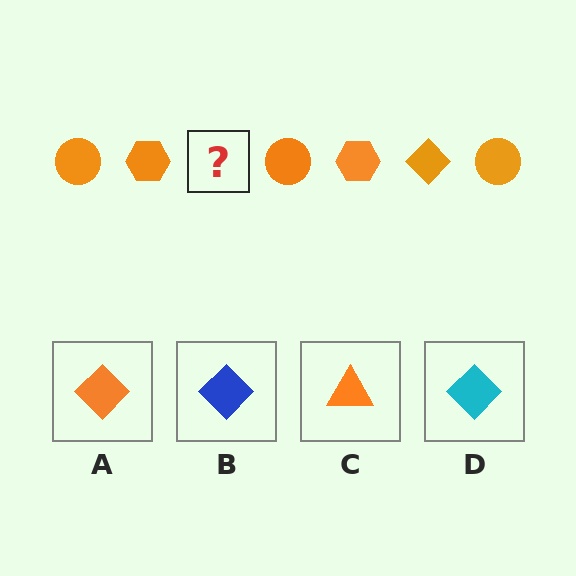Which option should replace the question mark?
Option A.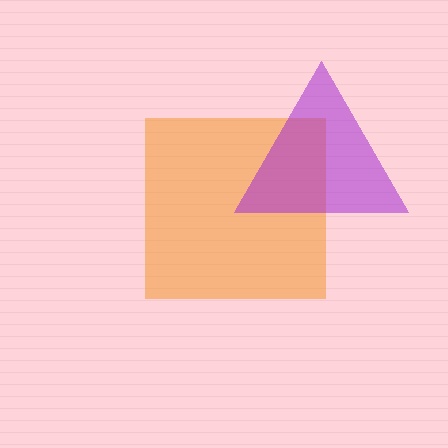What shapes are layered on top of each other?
The layered shapes are: an orange square, a purple triangle.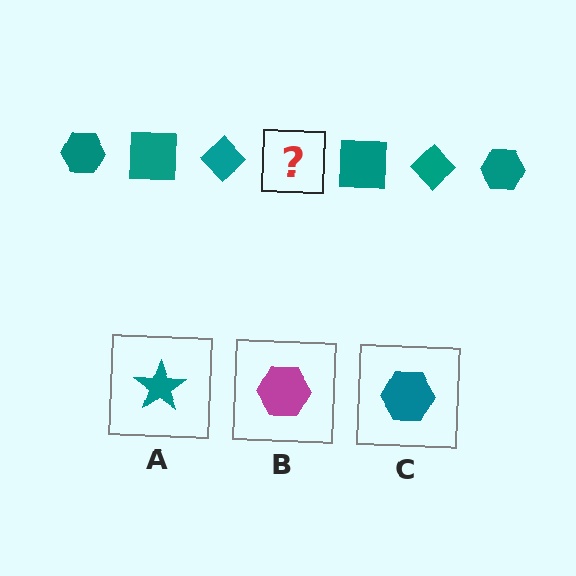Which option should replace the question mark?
Option C.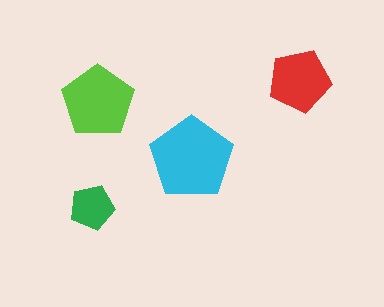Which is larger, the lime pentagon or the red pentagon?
The lime one.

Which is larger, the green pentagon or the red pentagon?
The red one.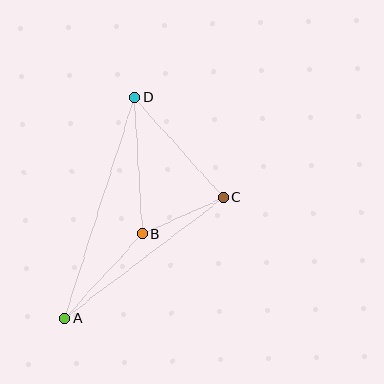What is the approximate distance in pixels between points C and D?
The distance between C and D is approximately 134 pixels.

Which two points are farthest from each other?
Points A and D are farthest from each other.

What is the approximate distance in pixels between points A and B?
The distance between A and B is approximately 114 pixels.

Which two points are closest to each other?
Points B and C are closest to each other.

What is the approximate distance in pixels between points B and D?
The distance between B and D is approximately 137 pixels.